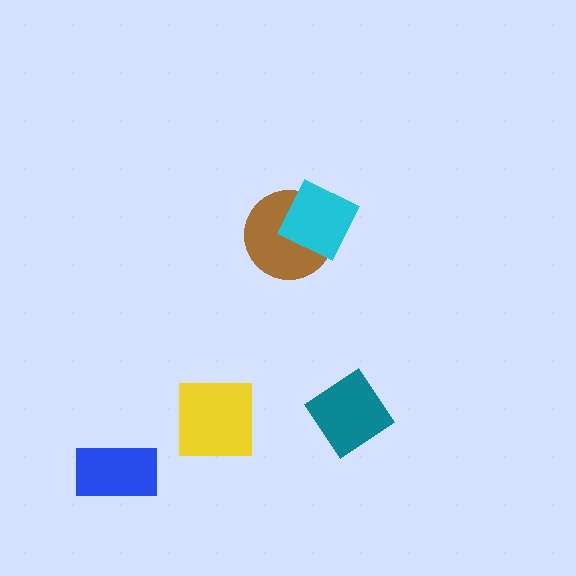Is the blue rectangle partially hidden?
No, no other shape covers it.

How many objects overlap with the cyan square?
1 object overlaps with the cyan square.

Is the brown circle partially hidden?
Yes, it is partially covered by another shape.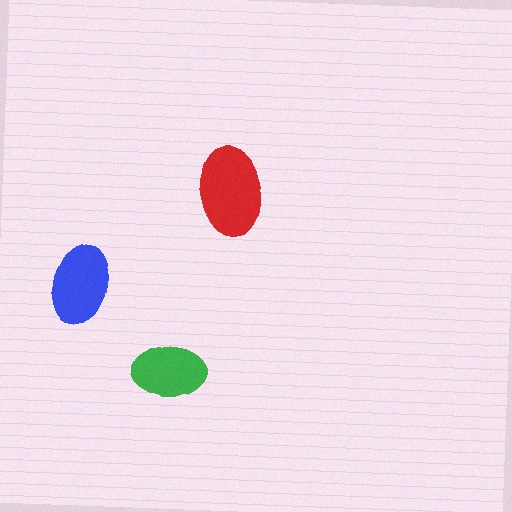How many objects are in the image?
There are 3 objects in the image.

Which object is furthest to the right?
The red ellipse is rightmost.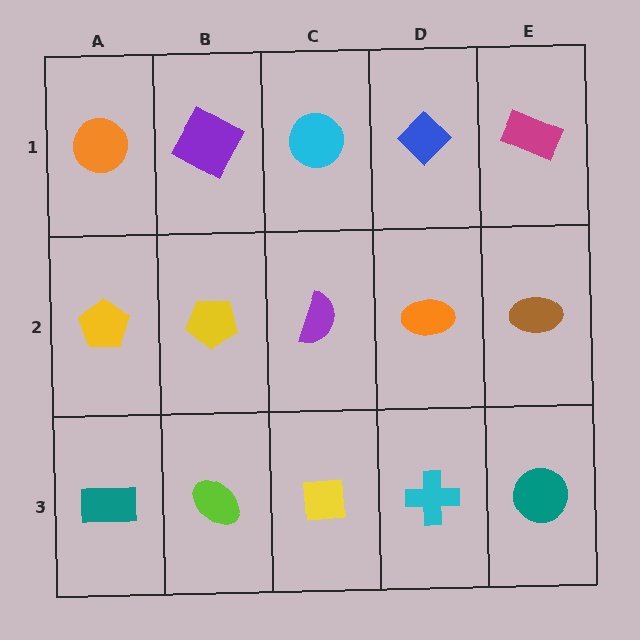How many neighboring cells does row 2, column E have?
3.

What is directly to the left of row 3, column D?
A yellow square.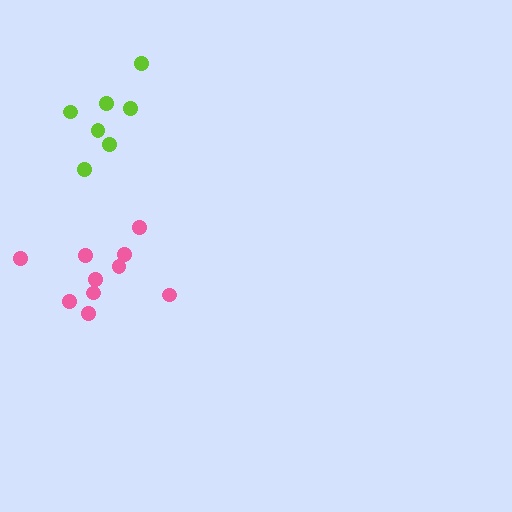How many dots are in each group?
Group 1: 7 dots, Group 2: 10 dots (17 total).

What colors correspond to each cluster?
The clusters are colored: lime, pink.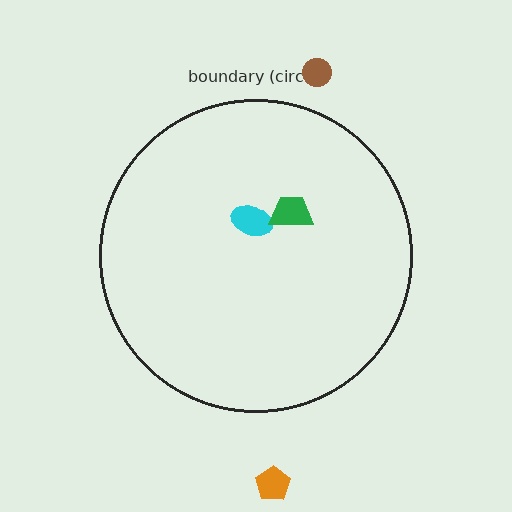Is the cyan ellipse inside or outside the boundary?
Inside.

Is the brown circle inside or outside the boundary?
Outside.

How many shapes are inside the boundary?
2 inside, 2 outside.